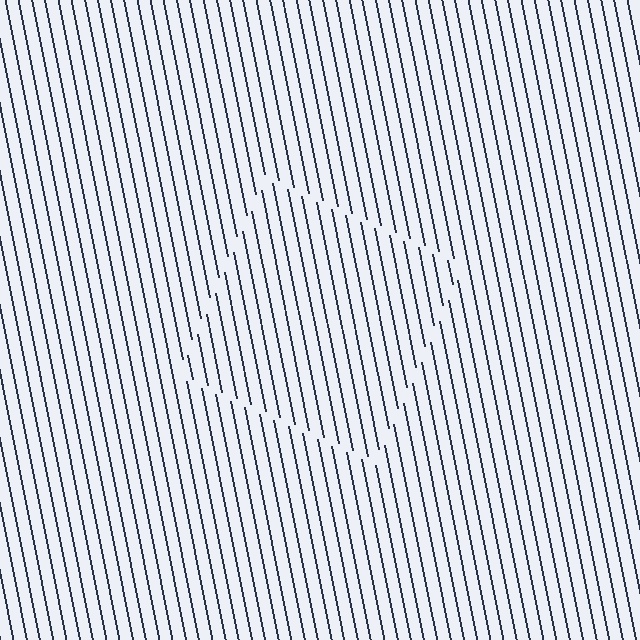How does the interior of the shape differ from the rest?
The interior of the shape contains the same grating, shifted by half a period — the contour is defined by the phase discontinuity where line-ends from the inner and outer gratings abut.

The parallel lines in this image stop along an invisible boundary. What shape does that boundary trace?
An illusory square. The interior of the shape contains the same grating, shifted by half a period — the contour is defined by the phase discontinuity where line-ends from the inner and outer gratings abut.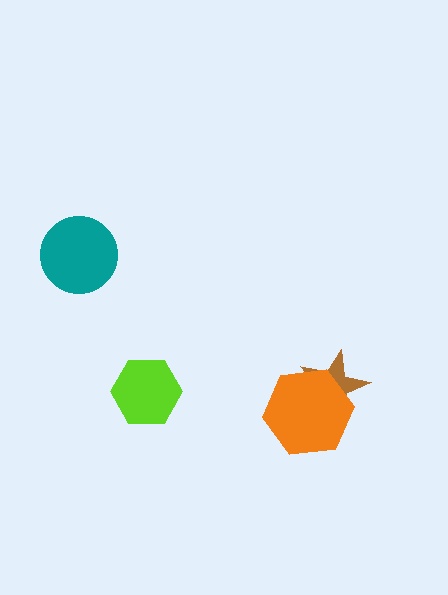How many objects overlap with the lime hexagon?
0 objects overlap with the lime hexagon.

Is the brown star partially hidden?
Yes, it is partially covered by another shape.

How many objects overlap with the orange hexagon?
1 object overlaps with the orange hexagon.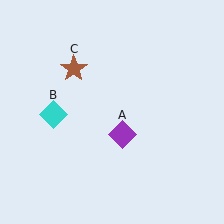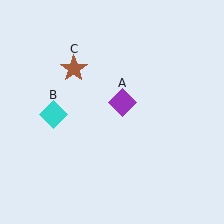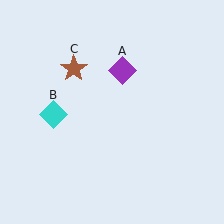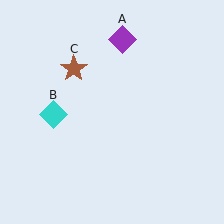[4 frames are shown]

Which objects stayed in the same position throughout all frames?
Cyan diamond (object B) and brown star (object C) remained stationary.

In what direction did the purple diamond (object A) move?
The purple diamond (object A) moved up.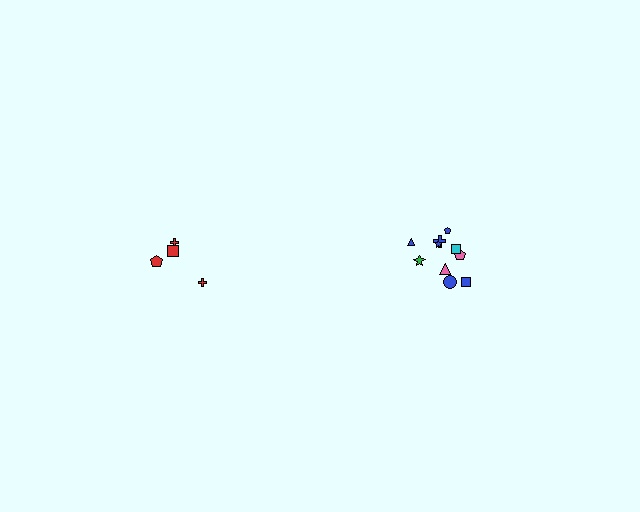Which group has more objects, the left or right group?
The right group.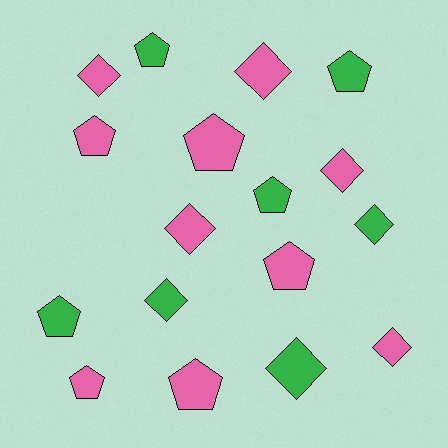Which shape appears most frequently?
Pentagon, with 9 objects.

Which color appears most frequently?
Pink, with 10 objects.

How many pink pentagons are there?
There are 5 pink pentagons.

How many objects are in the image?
There are 17 objects.